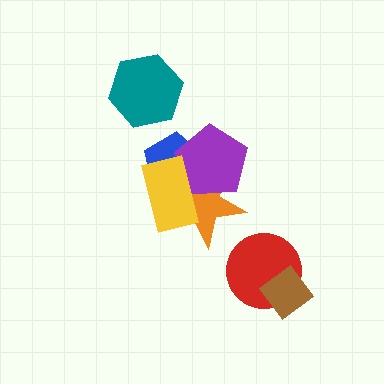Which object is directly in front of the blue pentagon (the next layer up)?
The orange star is directly in front of the blue pentagon.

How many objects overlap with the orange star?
3 objects overlap with the orange star.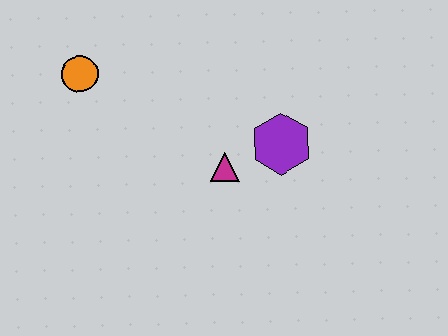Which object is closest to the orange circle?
The magenta triangle is closest to the orange circle.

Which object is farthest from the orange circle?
The purple hexagon is farthest from the orange circle.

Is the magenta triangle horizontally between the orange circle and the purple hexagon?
Yes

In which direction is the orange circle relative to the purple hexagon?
The orange circle is to the left of the purple hexagon.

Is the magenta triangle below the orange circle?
Yes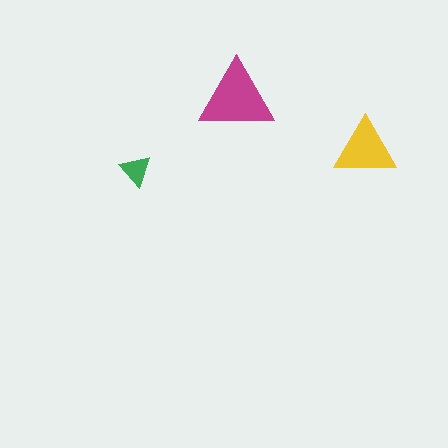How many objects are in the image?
There are 3 objects in the image.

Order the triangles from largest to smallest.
the magenta one, the yellow one, the green one.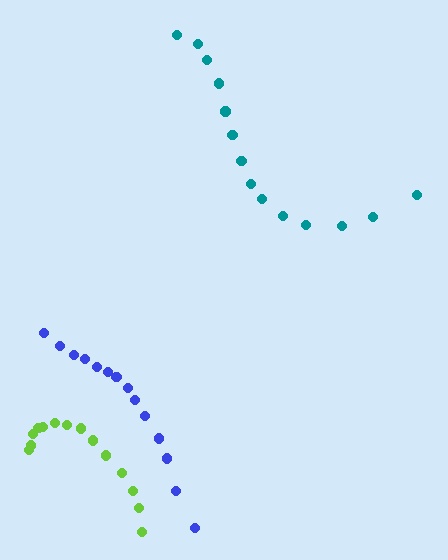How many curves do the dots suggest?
There are 3 distinct paths.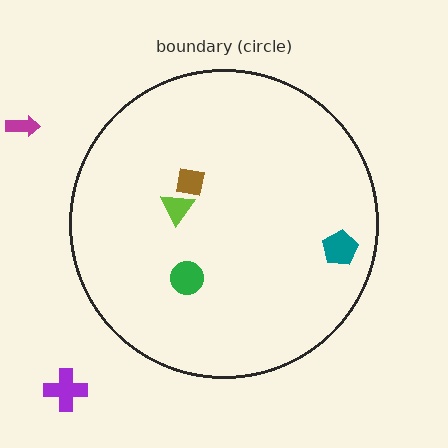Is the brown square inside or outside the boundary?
Inside.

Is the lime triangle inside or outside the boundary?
Inside.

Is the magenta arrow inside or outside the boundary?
Outside.